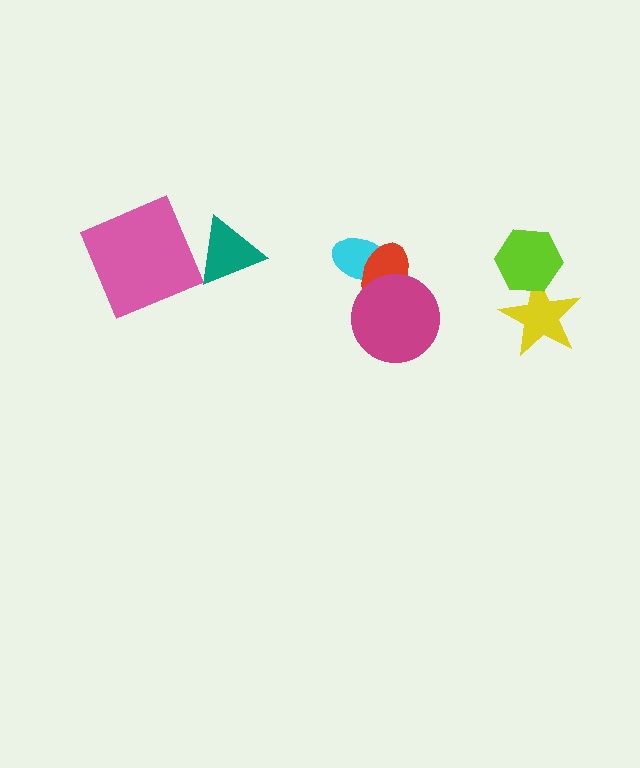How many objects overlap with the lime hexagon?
1 object overlaps with the lime hexagon.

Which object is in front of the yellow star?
The lime hexagon is in front of the yellow star.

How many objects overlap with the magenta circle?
1 object overlaps with the magenta circle.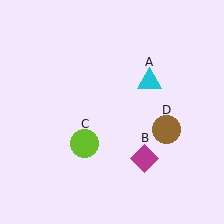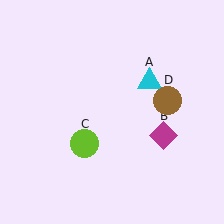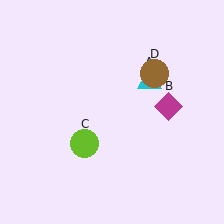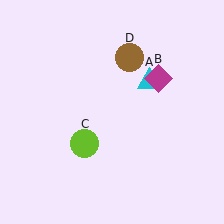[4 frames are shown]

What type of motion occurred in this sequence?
The magenta diamond (object B), brown circle (object D) rotated counterclockwise around the center of the scene.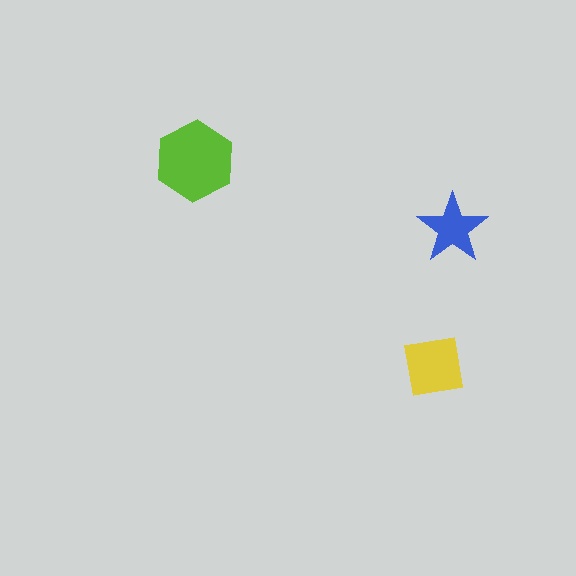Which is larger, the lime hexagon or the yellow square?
The lime hexagon.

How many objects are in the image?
There are 3 objects in the image.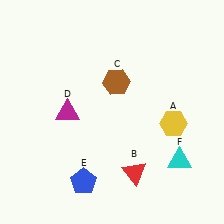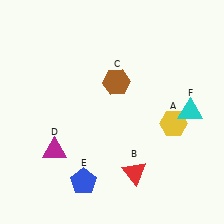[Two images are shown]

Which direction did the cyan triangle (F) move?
The cyan triangle (F) moved up.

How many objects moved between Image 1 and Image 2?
2 objects moved between the two images.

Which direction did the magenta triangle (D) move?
The magenta triangle (D) moved down.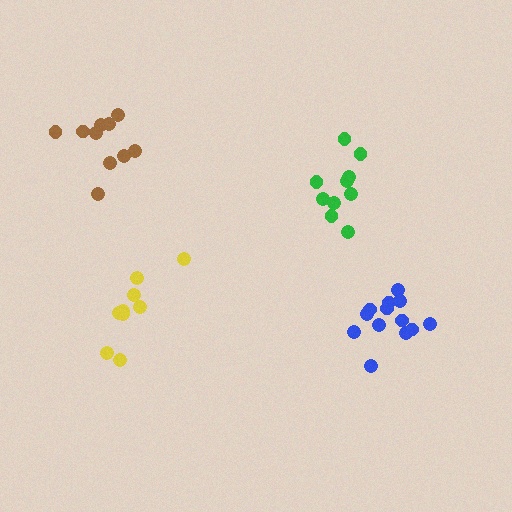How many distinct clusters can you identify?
There are 4 distinct clusters.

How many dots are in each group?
Group 1: 10 dots, Group 2: 10 dots, Group 3: 9 dots, Group 4: 13 dots (42 total).